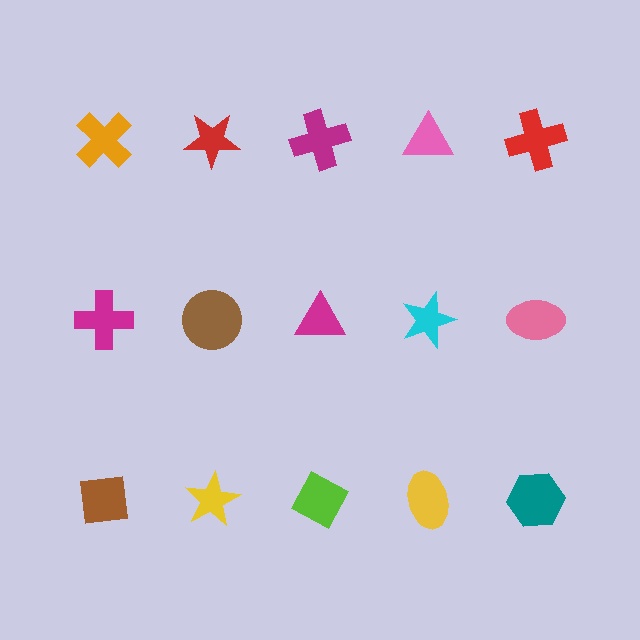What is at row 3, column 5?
A teal hexagon.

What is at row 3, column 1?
A brown square.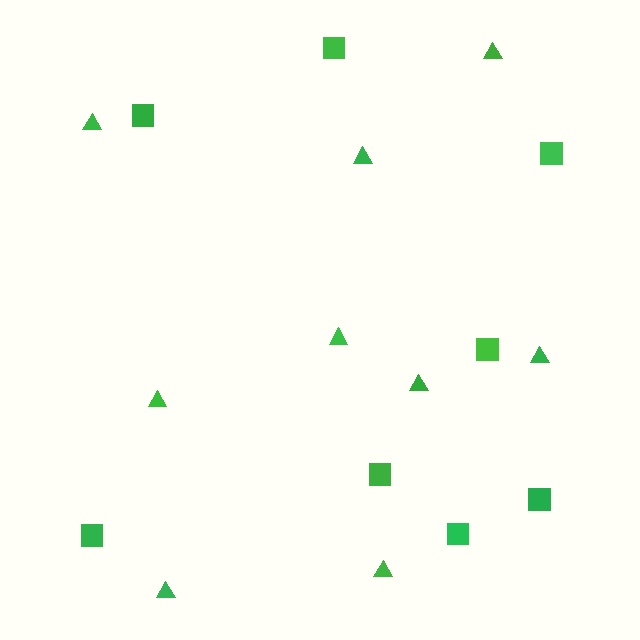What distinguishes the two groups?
There are 2 groups: one group of triangles (9) and one group of squares (8).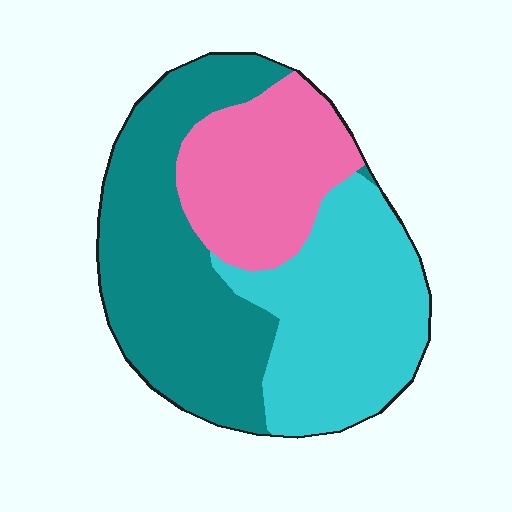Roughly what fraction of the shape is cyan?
Cyan covers about 35% of the shape.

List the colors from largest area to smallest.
From largest to smallest: teal, cyan, pink.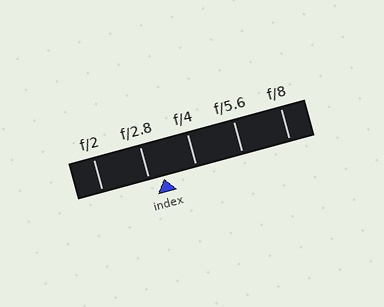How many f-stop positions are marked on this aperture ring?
There are 5 f-stop positions marked.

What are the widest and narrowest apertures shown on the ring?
The widest aperture shown is f/2 and the narrowest is f/8.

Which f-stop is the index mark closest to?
The index mark is closest to f/2.8.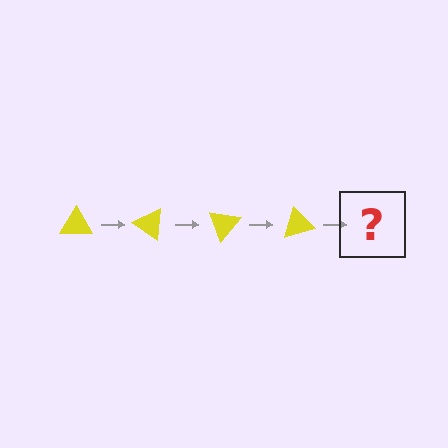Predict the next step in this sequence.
The next step is a yellow triangle rotated 140 degrees.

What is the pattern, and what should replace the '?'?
The pattern is that the triangle rotates 35 degrees each step. The '?' should be a yellow triangle rotated 140 degrees.